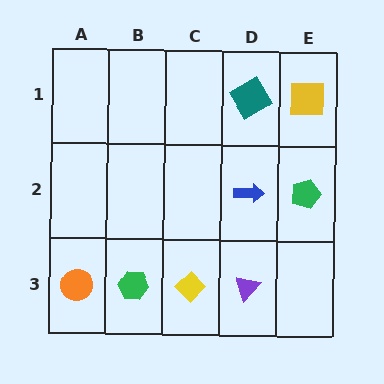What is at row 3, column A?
An orange circle.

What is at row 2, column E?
A green pentagon.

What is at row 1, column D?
A teal diamond.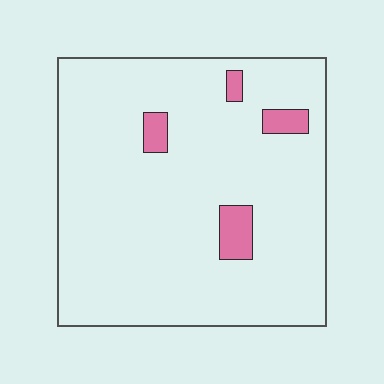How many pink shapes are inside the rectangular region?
4.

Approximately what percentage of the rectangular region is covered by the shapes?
Approximately 5%.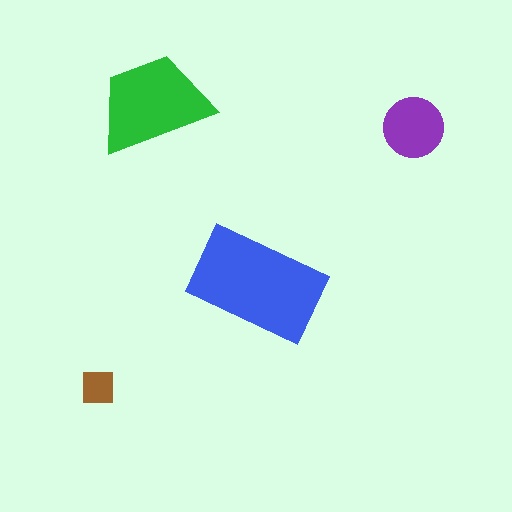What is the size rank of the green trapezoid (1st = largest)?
2nd.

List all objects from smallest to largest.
The brown square, the purple circle, the green trapezoid, the blue rectangle.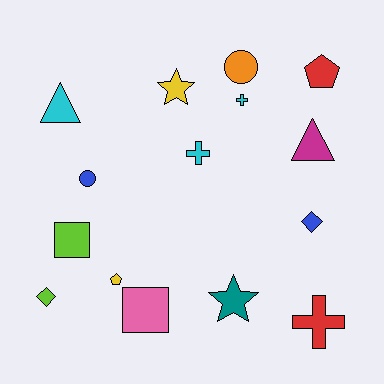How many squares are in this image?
There are 2 squares.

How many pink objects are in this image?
There is 1 pink object.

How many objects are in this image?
There are 15 objects.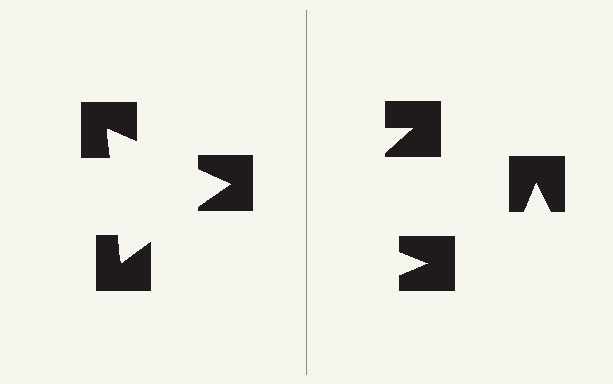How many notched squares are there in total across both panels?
6 — 3 on each side.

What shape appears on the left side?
An illusory triangle.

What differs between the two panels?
The notched squares are positioned identically on both sides; only the wedge orientations differ. On the left they align to a triangle; on the right they are misaligned.